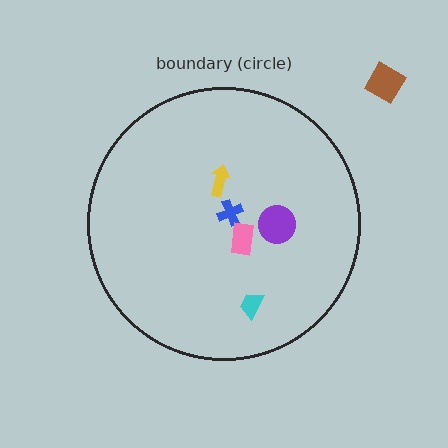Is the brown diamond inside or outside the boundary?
Outside.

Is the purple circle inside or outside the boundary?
Inside.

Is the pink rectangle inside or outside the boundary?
Inside.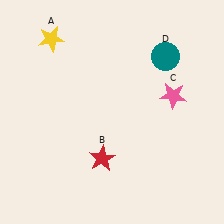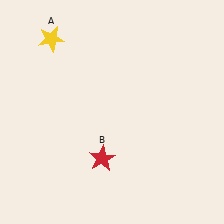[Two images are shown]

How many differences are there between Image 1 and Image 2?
There are 2 differences between the two images.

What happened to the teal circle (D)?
The teal circle (D) was removed in Image 2. It was in the top-right area of Image 1.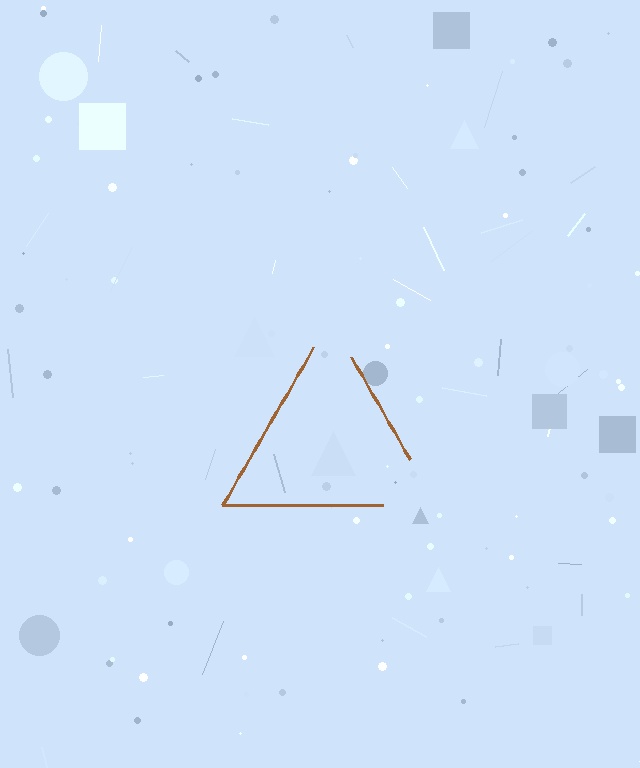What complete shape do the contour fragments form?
The contour fragments form a triangle.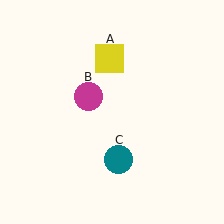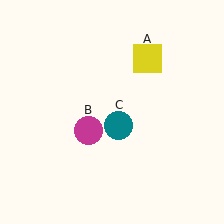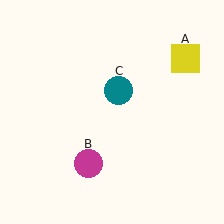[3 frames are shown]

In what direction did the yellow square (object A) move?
The yellow square (object A) moved right.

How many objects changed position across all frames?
3 objects changed position: yellow square (object A), magenta circle (object B), teal circle (object C).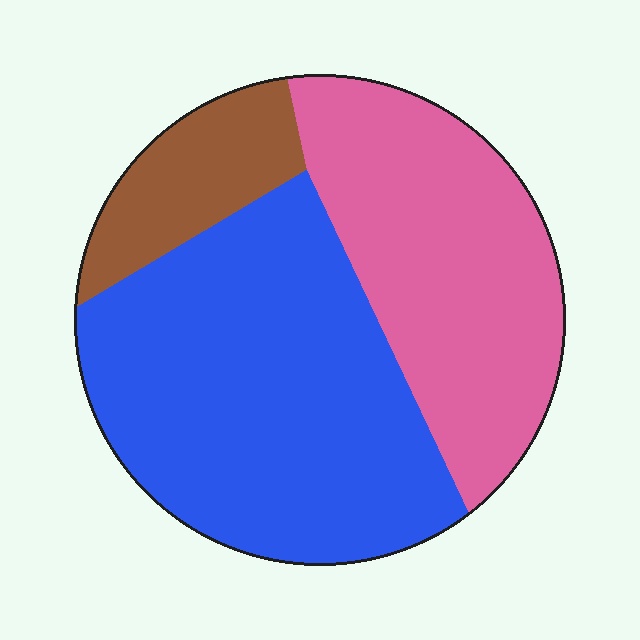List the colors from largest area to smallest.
From largest to smallest: blue, pink, brown.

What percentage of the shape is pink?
Pink covers about 35% of the shape.